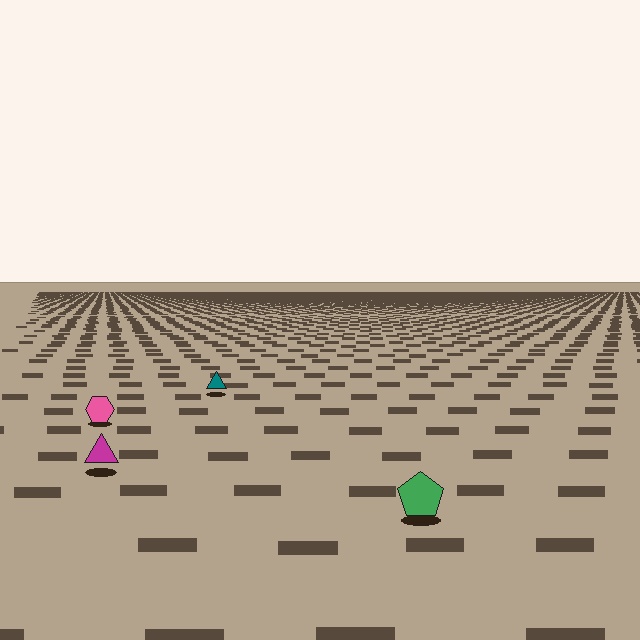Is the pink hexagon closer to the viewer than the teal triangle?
Yes. The pink hexagon is closer — you can tell from the texture gradient: the ground texture is coarser near it.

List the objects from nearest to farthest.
From nearest to farthest: the green pentagon, the magenta triangle, the pink hexagon, the teal triangle.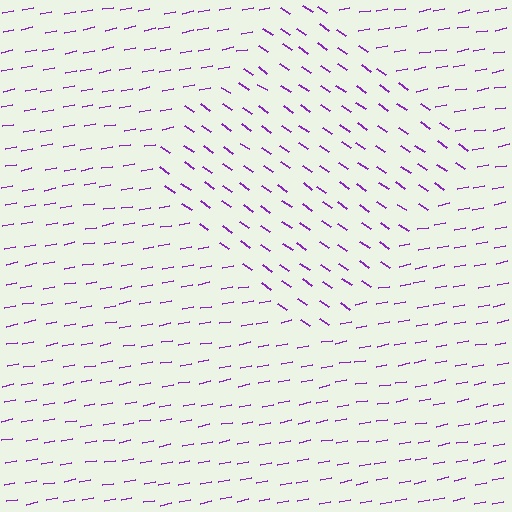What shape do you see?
I see a diamond.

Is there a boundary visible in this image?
Yes, there is a texture boundary formed by a change in line orientation.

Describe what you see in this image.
The image is filled with small purple line segments. A diamond region in the image has lines oriented differently from the surrounding lines, creating a visible texture boundary.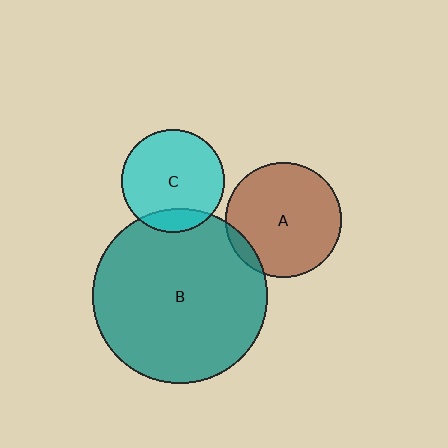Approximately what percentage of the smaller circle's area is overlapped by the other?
Approximately 15%.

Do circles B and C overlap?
Yes.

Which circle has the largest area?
Circle B (teal).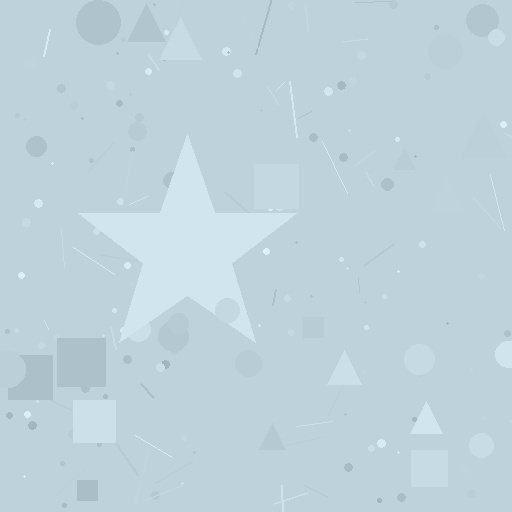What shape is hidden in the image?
A star is hidden in the image.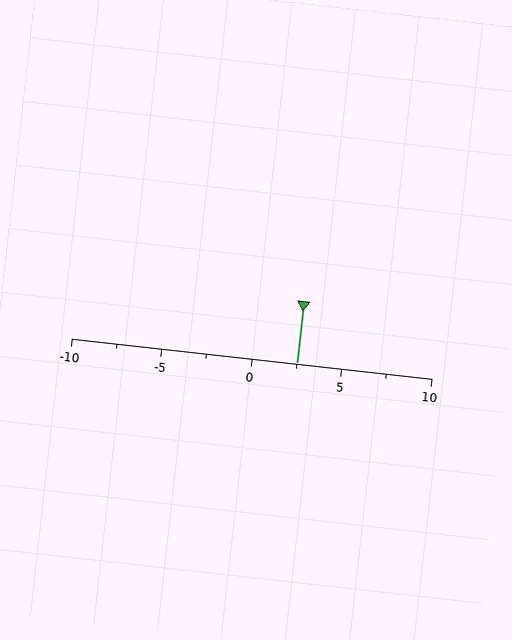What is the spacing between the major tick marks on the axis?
The major ticks are spaced 5 apart.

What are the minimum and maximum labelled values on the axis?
The axis runs from -10 to 10.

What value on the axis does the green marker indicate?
The marker indicates approximately 2.5.